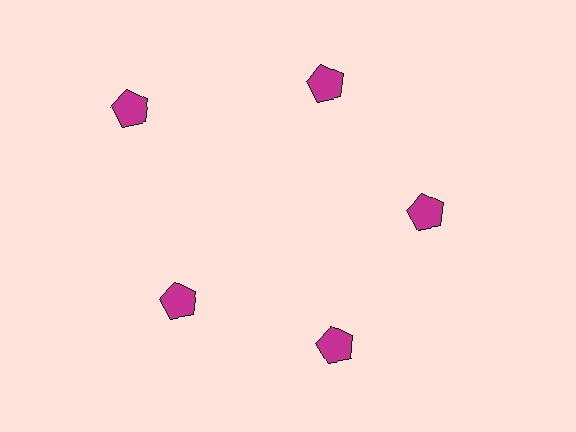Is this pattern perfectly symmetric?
No. The 5 magenta pentagons are arranged in a ring, but one element near the 10 o'clock position is pushed outward from the center, breaking the 5-fold rotational symmetry.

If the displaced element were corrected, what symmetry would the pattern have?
It would have 5-fold rotational symmetry — the pattern would map onto itself every 72 degrees.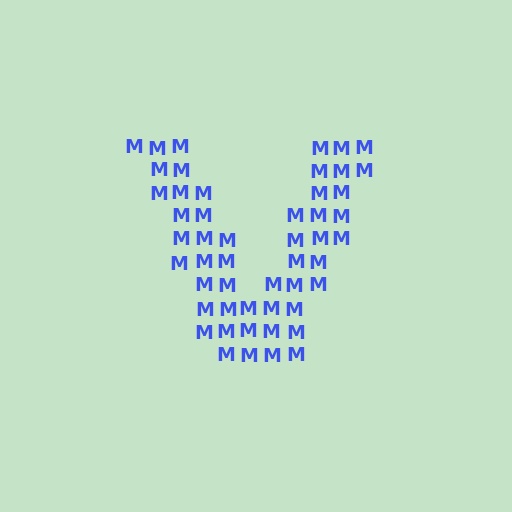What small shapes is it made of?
It is made of small letter M's.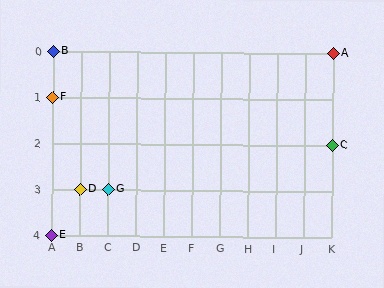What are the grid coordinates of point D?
Point D is at grid coordinates (B, 3).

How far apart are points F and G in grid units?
Points F and G are 2 columns and 2 rows apart (about 2.8 grid units diagonally).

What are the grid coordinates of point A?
Point A is at grid coordinates (K, 0).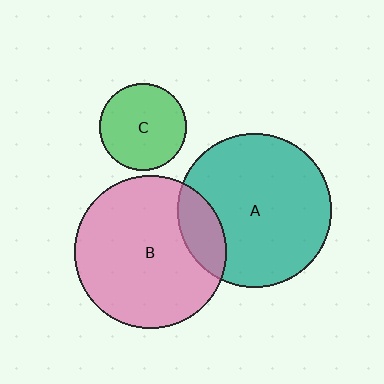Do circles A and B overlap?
Yes.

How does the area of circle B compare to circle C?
Approximately 3.1 times.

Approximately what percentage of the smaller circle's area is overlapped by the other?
Approximately 15%.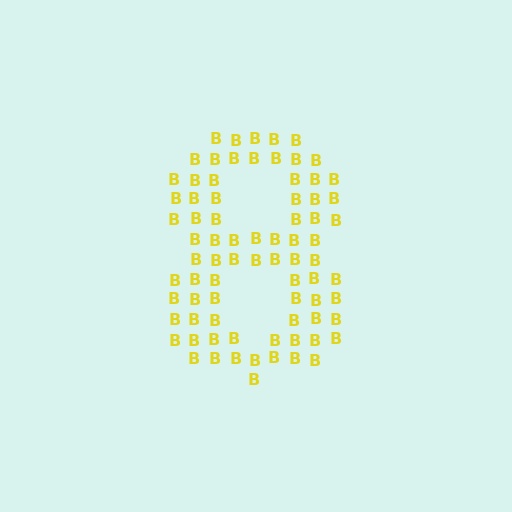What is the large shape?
The large shape is the digit 8.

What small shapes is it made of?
It is made of small letter B's.